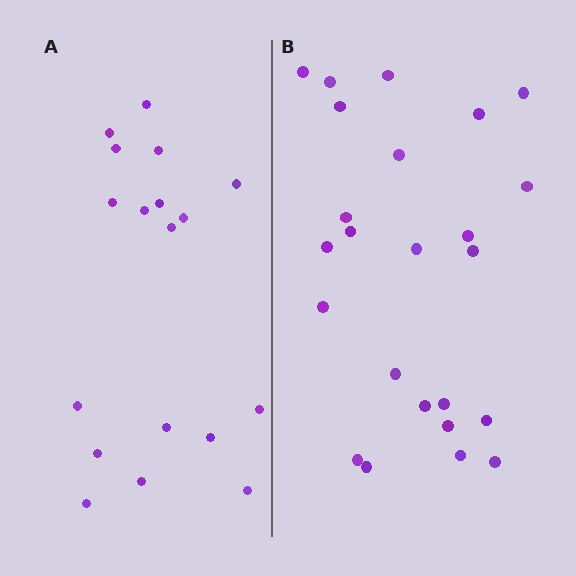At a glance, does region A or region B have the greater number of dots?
Region B (the right region) has more dots.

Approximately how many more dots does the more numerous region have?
Region B has about 6 more dots than region A.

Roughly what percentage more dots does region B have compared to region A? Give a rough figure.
About 35% more.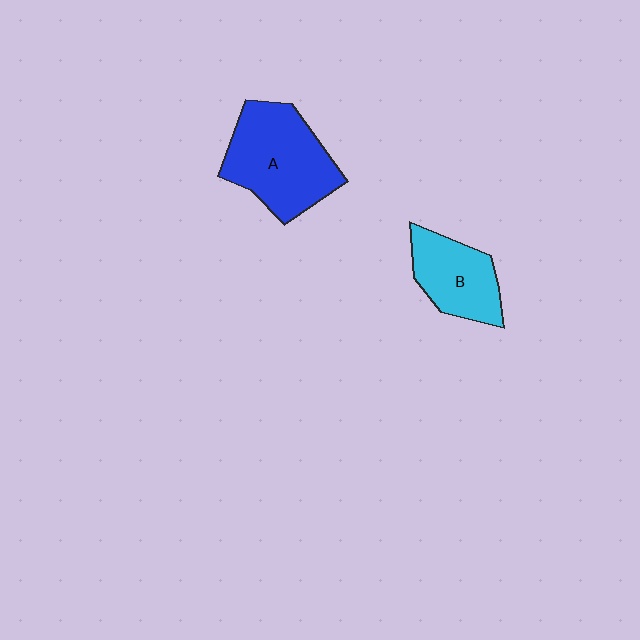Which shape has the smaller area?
Shape B (cyan).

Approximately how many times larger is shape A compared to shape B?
Approximately 1.5 times.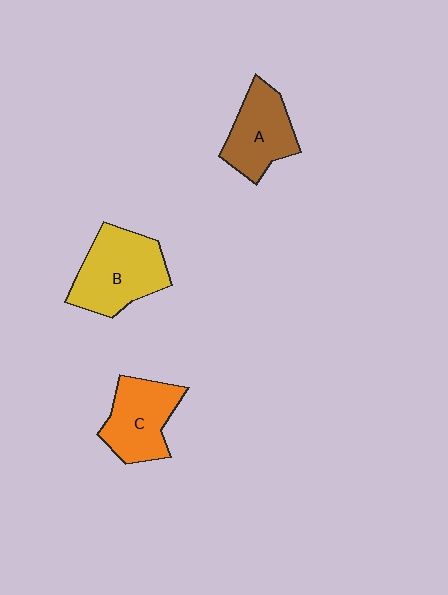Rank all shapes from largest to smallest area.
From largest to smallest: B (yellow), C (orange), A (brown).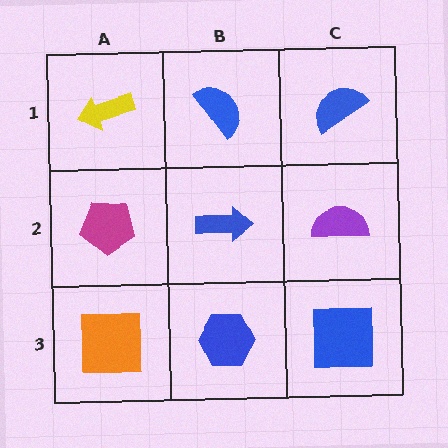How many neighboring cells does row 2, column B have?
4.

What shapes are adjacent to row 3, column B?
A blue arrow (row 2, column B), an orange square (row 3, column A), a blue square (row 3, column C).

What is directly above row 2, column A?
A yellow arrow.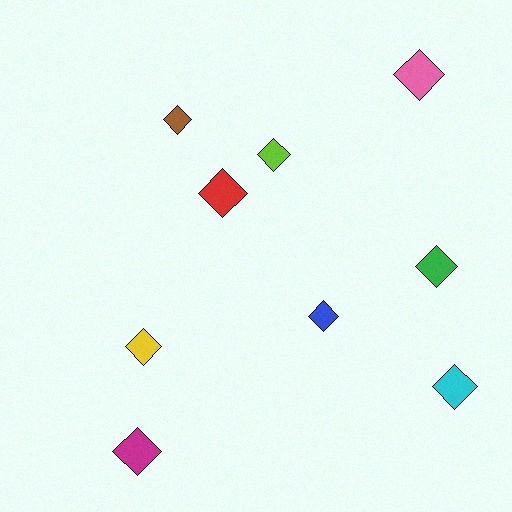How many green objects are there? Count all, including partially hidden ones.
There is 1 green object.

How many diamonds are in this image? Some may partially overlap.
There are 9 diamonds.